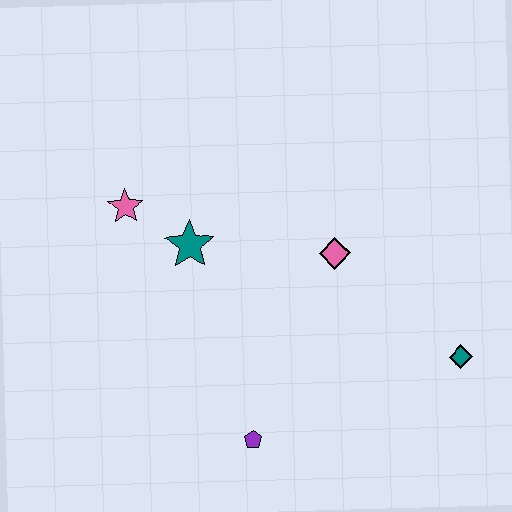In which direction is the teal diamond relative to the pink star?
The teal diamond is to the right of the pink star.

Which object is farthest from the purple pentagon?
The pink star is farthest from the purple pentagon.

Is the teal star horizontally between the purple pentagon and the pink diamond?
No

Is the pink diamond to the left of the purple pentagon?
No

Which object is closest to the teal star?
The pink star is closest to the teal star.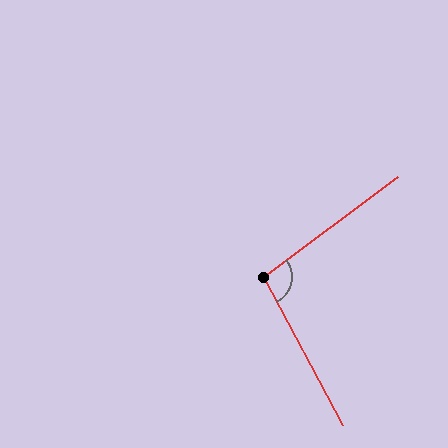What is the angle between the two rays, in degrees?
Approximately 99 degrees.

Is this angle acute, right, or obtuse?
It is obtuse.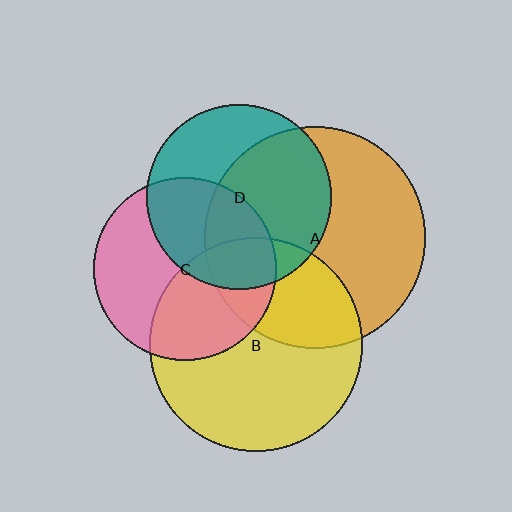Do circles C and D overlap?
Yes.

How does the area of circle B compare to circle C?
Approximately 1.4 times.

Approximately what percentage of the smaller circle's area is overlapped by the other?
Approximately 40%.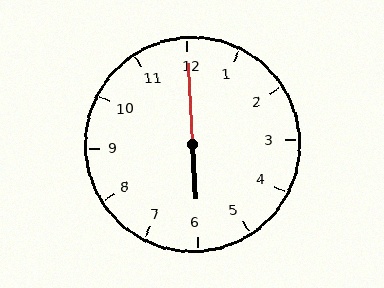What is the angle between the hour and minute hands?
Approximately 180 degrees.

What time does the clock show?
6:00.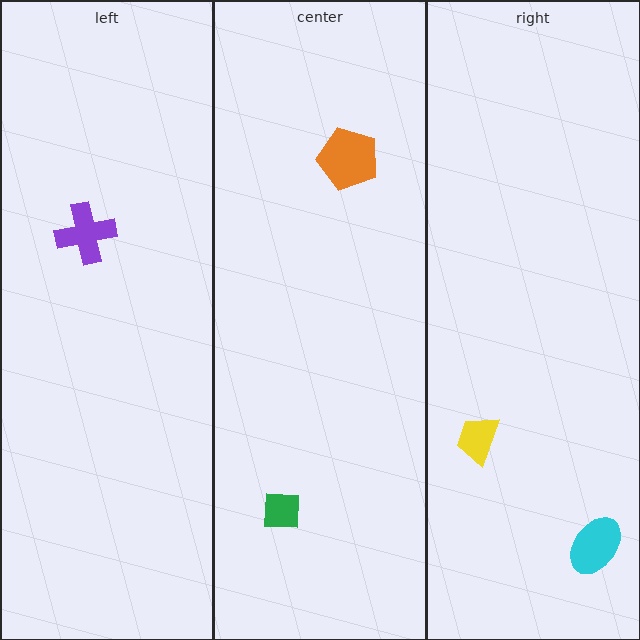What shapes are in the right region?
The yellow trapezoid, the cyan ellipse.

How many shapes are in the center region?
2.